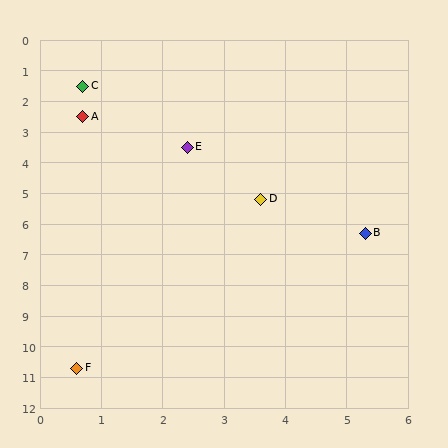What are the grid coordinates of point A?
Point A is at approximately (0.7, 2.5).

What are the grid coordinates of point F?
Point F is at approximately (0.6, 10.7).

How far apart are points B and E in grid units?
Points B and E are about 4.0 grid units apart.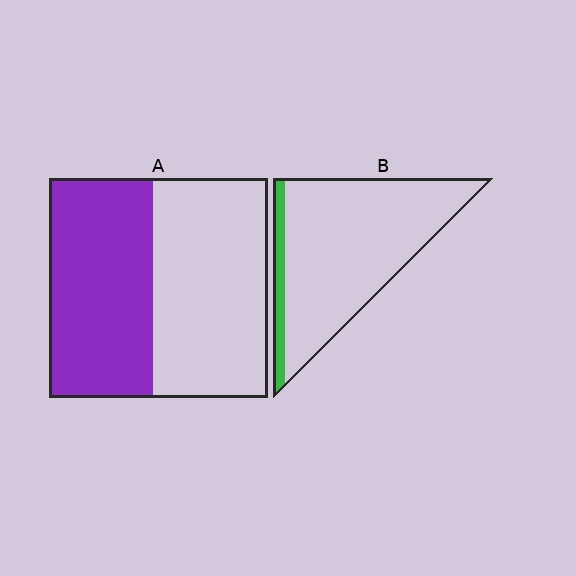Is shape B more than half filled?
No.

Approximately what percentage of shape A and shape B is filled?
A is approximately 45% and B is approximately 10%.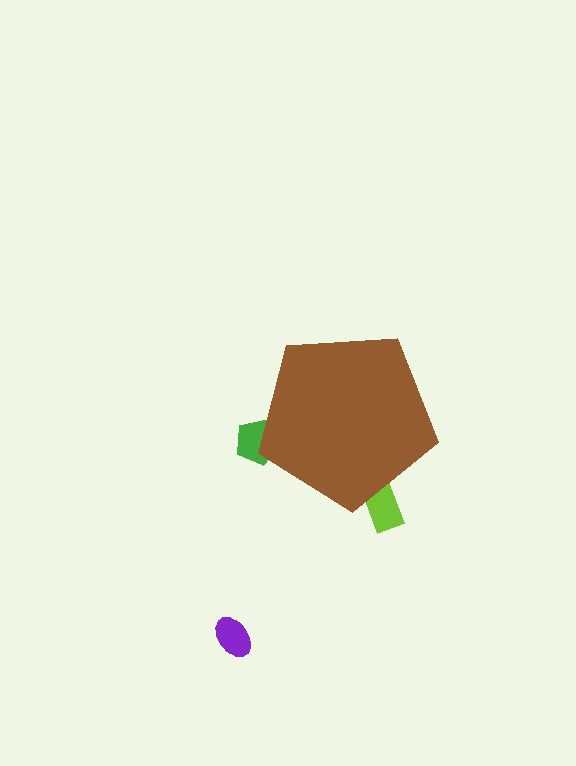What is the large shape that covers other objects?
A brown pentagon.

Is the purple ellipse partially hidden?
No, the purple ellipse is fully visible.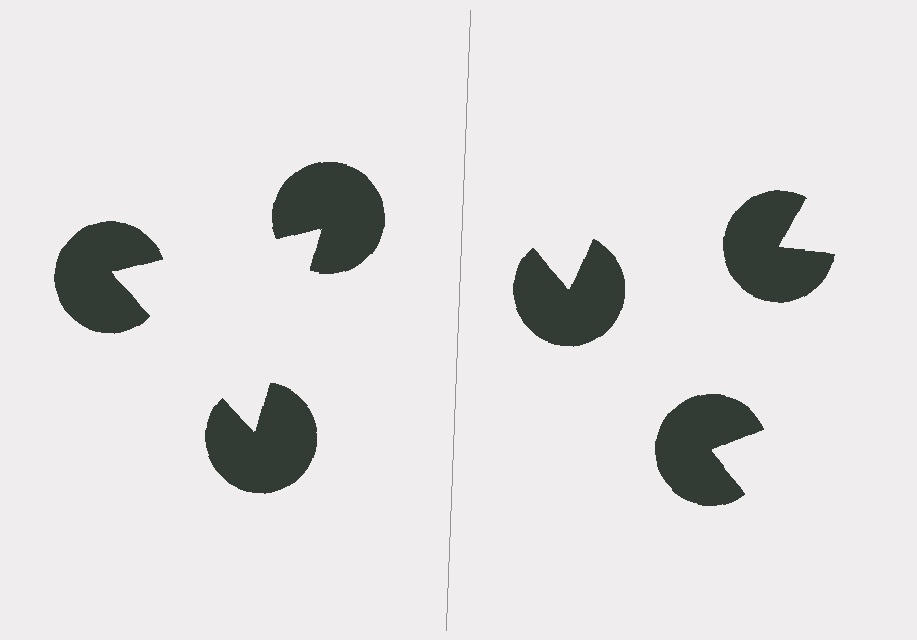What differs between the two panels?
The pac-man discs are positioned identically on both sides; only the wedge orientations differ. On the left they align to a triangle; on the right they are misaligned.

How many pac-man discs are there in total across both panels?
6 — 3 on each side.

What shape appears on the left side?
An illusory triangle.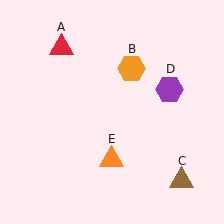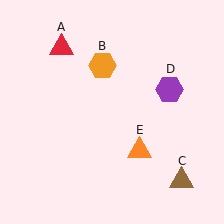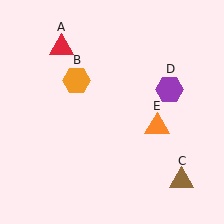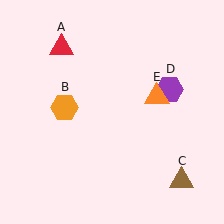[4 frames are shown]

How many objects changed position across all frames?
2 objects changed position: orange hexagon (object B), orange triangle (object E).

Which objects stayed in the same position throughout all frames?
Red triangle (object A) and brown triangle (object C) and purple hexagon (object D) remained stationary.